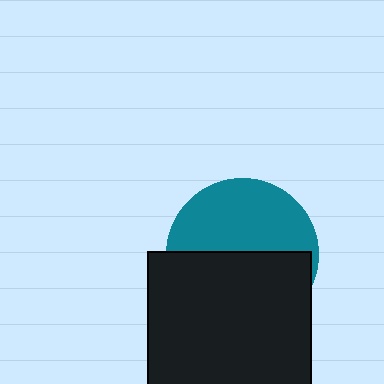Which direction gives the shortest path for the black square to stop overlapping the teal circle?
Moving down gives the shortest separation.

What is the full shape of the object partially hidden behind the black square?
The partially hidden object is a teal circle.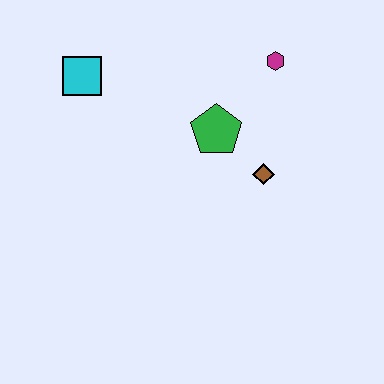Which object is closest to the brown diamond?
The green pentagon is closest to the brown diamond.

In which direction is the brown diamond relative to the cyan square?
The brown diamond is to the right of the cyan square.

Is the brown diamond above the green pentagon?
No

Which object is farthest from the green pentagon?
The cyan square is farthest from the green pentagon.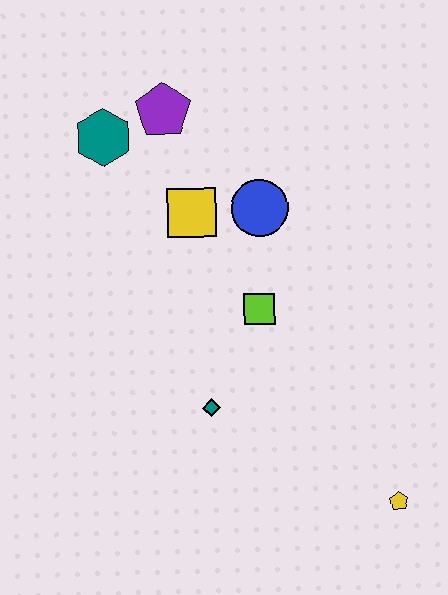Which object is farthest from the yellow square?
The yellow pentagon is farthest from the yellow square.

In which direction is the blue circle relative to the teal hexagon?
The blue circle is to the right of the teal hexagon.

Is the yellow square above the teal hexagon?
No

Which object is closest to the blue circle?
The yellow square is closest to the blue circle.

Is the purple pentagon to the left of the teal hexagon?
No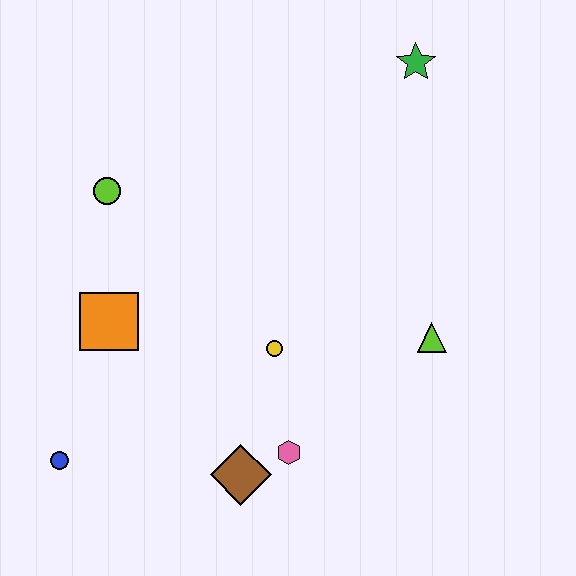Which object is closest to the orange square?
The lime circle is closest to the orange square.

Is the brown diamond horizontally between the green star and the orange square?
Yes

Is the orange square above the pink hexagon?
Yes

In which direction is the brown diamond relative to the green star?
The brown diamond is below the green star.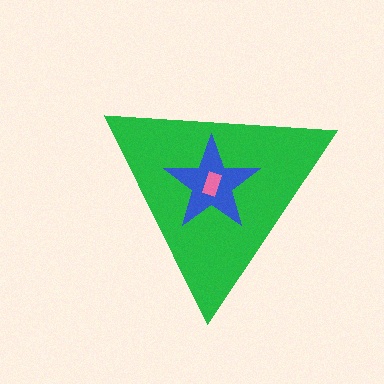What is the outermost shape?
The green triangle.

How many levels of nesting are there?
3.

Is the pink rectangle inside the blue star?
Yes.